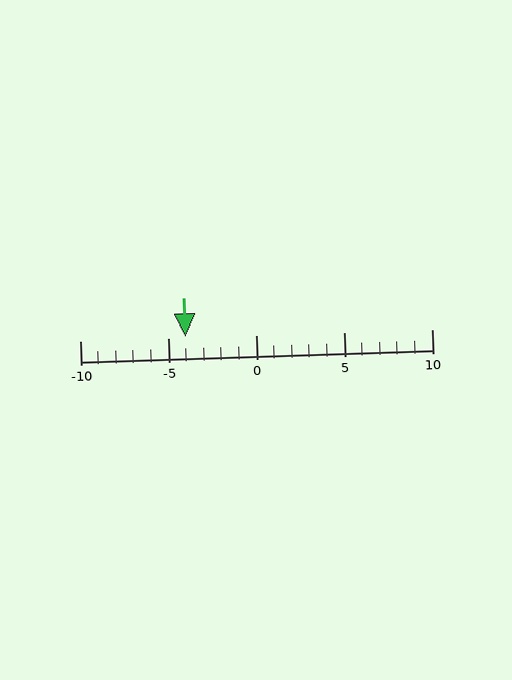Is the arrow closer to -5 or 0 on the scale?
The arrow is closer to -5.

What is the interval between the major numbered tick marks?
The major tick marks are spaced 5 units apart.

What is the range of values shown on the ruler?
The ruler shows values from -10 to 10.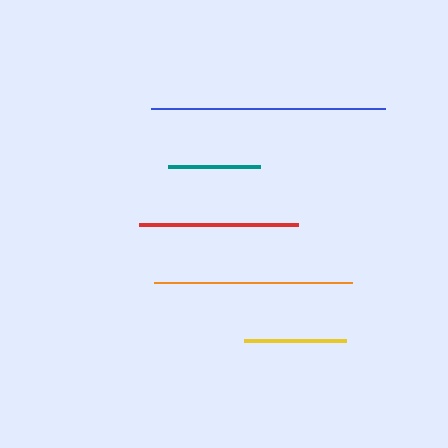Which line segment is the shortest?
The teal line is the shortest at approximately 91 pixels.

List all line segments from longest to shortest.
From longest to shortest: blue, orange, red, yellow, teal.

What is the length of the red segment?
The red segment is approximately 159 pixels long.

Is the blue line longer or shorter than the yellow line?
The blue line is longer than the yellow line.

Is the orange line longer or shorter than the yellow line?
The orange line is longer than the yellow line.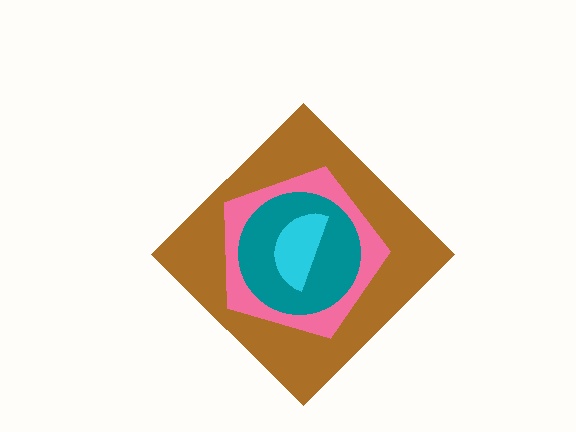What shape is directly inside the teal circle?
The cyan semicircle.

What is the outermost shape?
The brown diamond.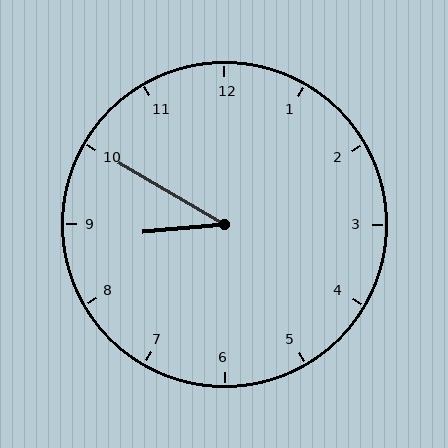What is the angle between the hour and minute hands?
Approximately 35 degrees.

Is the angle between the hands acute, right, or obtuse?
It is acute.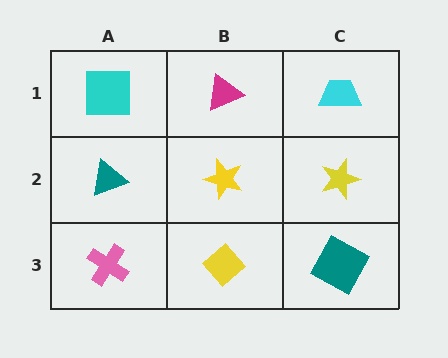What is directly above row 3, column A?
A teal triangle.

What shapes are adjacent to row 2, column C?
A cyan trapezoid (row 1, column C), a teal square (row 3, column C), a yellow star (row 2, column B).